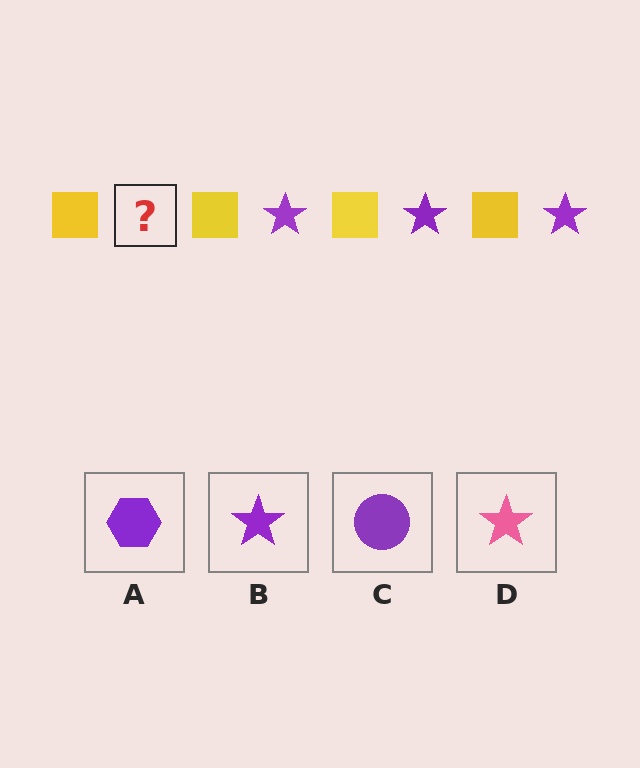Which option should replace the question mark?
Option B.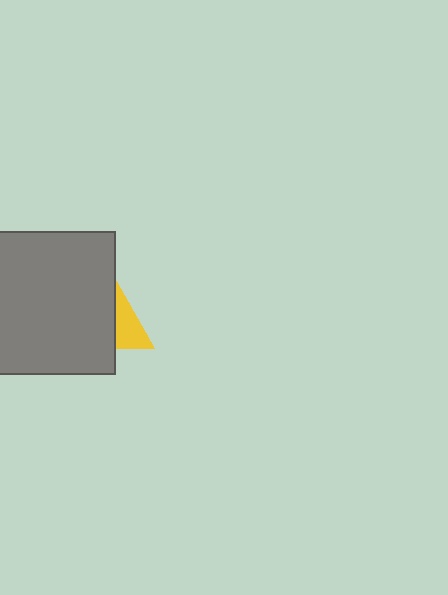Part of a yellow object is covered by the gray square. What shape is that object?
It is a triangle.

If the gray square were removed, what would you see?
You would see the complete yellow triangle.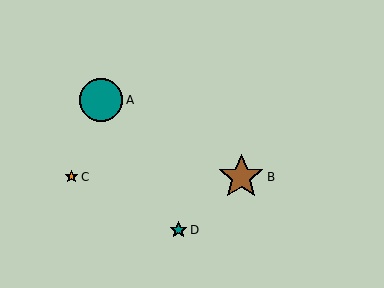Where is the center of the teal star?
The center of the teal star is at (179, 230).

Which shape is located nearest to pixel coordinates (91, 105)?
The teal circle (labeled A) at (101, 100) is nearest to that location.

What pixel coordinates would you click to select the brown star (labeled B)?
Click at (241, 177) to select the brown star B.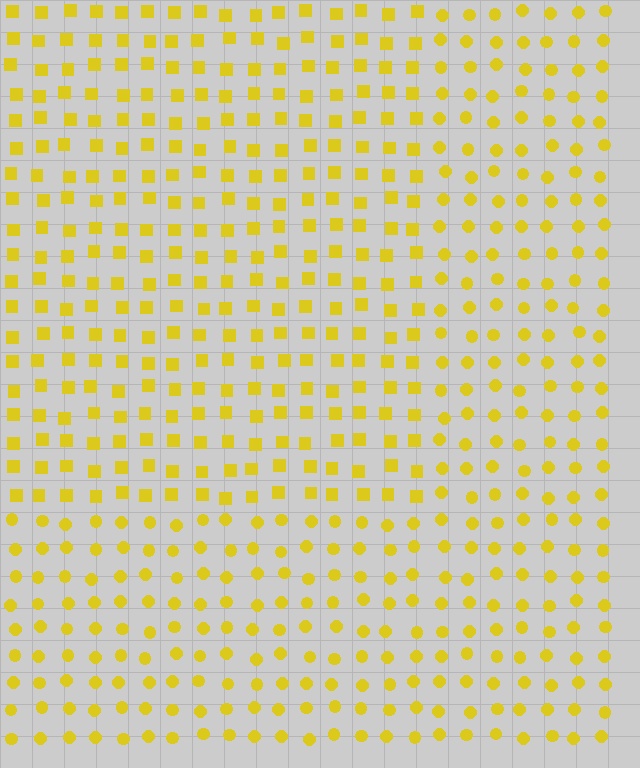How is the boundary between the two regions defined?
The boundary is defined by a change in element shape: squares inside vs. circles outside. All elements share the same color and spacing.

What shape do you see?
I see a rectangle.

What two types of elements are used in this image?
The image uses squares inside the rectangle region and circles outside it.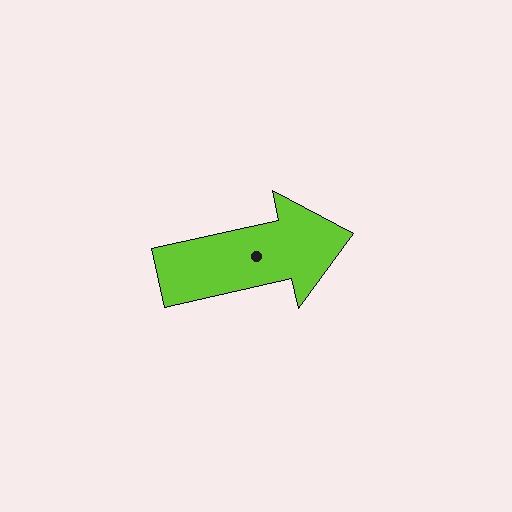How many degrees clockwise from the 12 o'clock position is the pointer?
Approximately 77 degrees.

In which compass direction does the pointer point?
East.